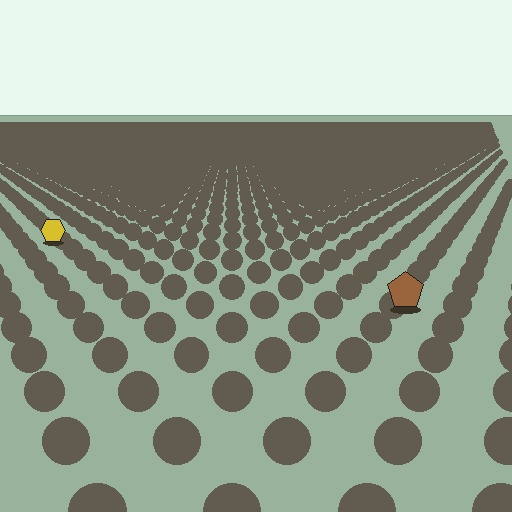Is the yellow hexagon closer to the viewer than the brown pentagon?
No. The brown pentagon is closer — you can tell from the texture gradient: the ground texture is coarser near it.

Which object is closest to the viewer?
The brown pentagon is closest. The texture marks near it are larger and more spread out.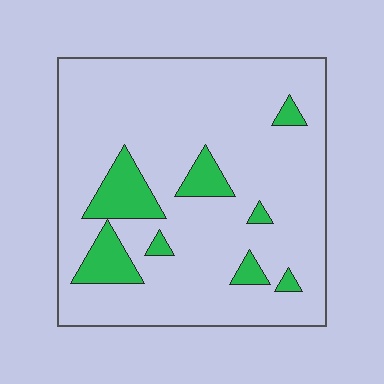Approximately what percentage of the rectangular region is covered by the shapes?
Approximately 15%.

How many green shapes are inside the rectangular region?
8.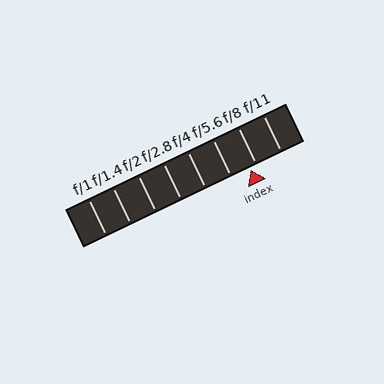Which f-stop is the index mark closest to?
The index mark is closest to f/8.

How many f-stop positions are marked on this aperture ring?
There are 8 f-stop positions marked.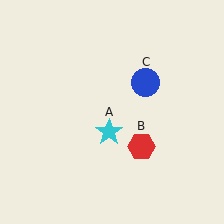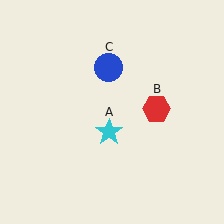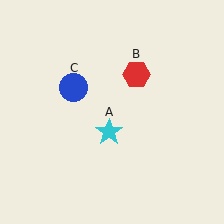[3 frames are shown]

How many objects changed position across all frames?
2 objects changed position: red hexagon (object B), blue circle (object C).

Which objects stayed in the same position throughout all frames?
Cyan star (object A) remained stationary.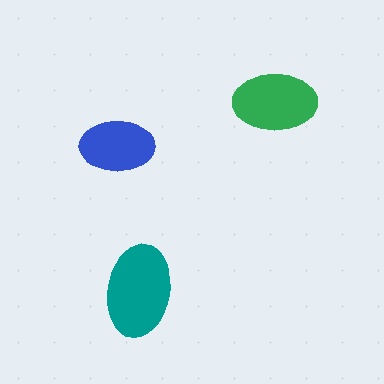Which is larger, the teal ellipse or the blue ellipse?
The teal one.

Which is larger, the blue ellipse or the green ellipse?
The green one.